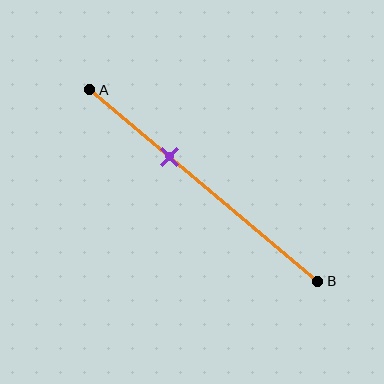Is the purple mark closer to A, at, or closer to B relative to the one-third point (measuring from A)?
The purple mark is approximately at the one-third point of segment AB.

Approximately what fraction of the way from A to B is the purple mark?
The purple mark is approximately 35% of the way from A to B.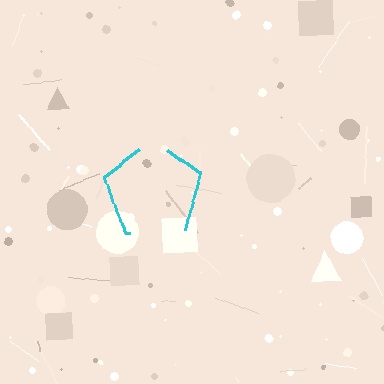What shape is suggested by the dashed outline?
The dashed outline suggests a pentagon.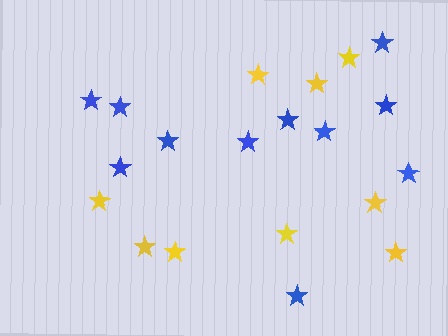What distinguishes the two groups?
There are 2 groups: one group of blue stars (11) and one group of yellow stars (9).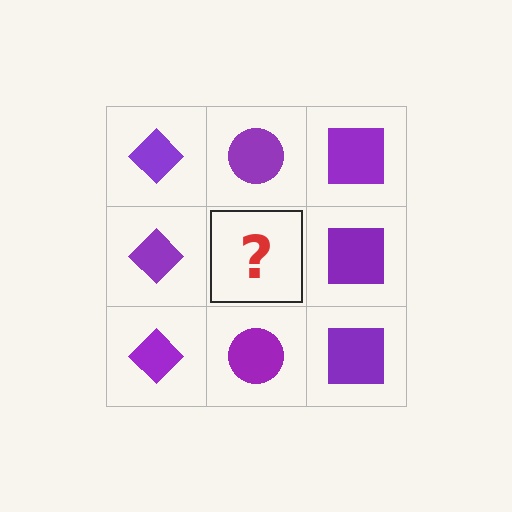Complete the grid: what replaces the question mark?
The question mark should be replaced with a purple circle.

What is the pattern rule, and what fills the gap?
The rule is that each column has a consistent shape. The gap should be filled with a purple circle.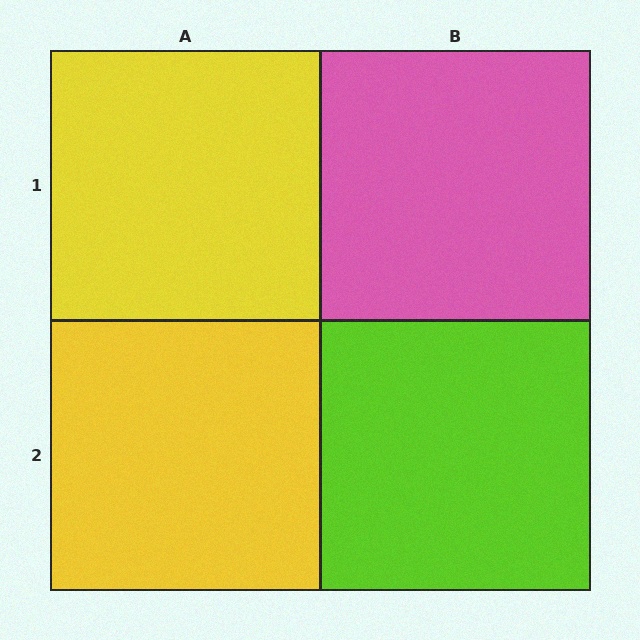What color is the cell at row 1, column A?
Yellow.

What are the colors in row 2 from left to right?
Yellow, lime.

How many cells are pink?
1 cell is pink.